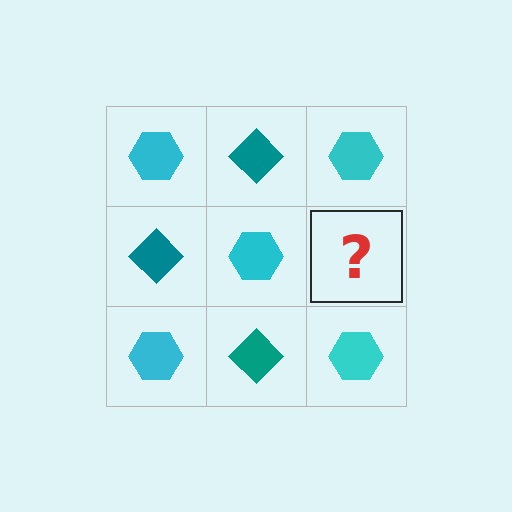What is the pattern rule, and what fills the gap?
The rule is that it alternates cyan hexagon and teal diamond in a checkerboard pattern. The gap should be filled with a teal diamond.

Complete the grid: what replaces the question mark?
The question mark should be replaced with a teal diamond.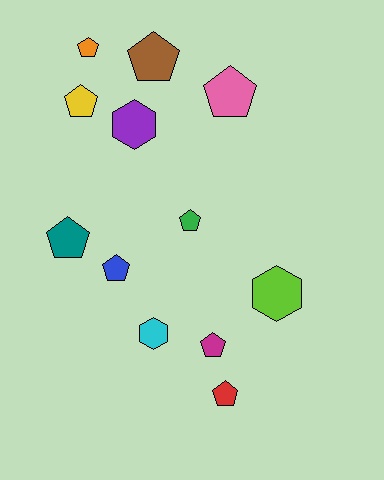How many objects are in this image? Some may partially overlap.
There are 12 objects.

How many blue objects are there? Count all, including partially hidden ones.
There is 1 blue object.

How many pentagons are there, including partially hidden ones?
There are 9 pentagons.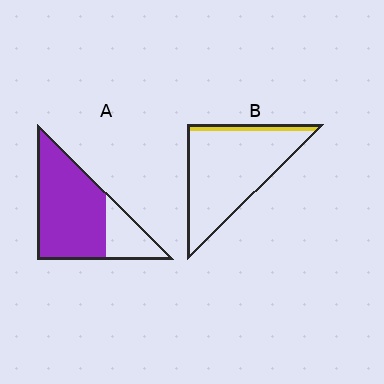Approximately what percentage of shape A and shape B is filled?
A is approximately 75% and B is approximately 10%.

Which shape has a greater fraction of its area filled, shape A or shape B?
Shape A.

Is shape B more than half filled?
No.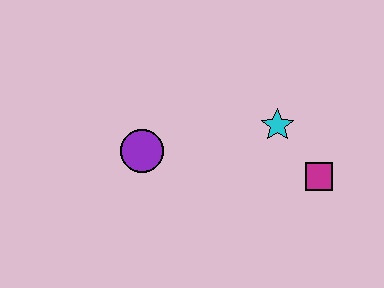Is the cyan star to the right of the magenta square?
No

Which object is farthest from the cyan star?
The purple circle is farthest from the cyan star.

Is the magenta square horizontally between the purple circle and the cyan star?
No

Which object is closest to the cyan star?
The magenta square is closest to the cyan star.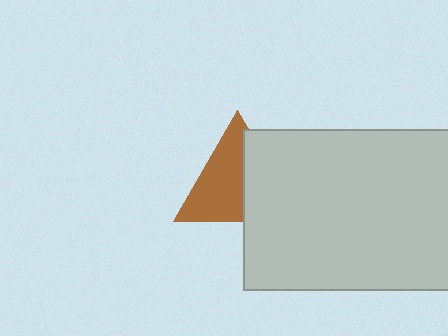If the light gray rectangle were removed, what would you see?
You would see the complete brown triangle.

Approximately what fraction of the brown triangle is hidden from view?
Roughly 41% of the brown triangle is hidden behind the light gray rectangle.